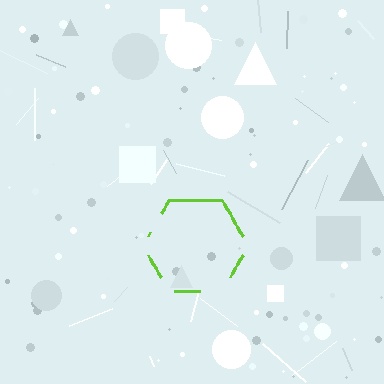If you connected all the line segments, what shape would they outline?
They would outline a hexagon.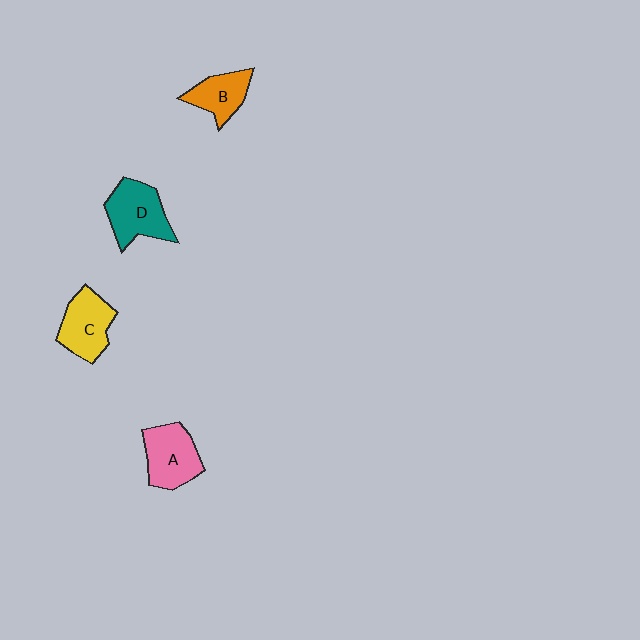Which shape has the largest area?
Shape D (teal).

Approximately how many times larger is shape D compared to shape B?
Approximately 1.4 times.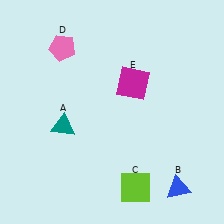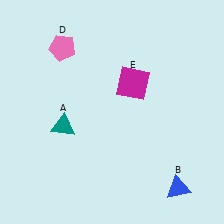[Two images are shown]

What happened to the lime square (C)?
The lime square (C) was removed in Image 2. It was in the bottom-right area of Image 1.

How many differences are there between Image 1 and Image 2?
There is 1 difference between the two images.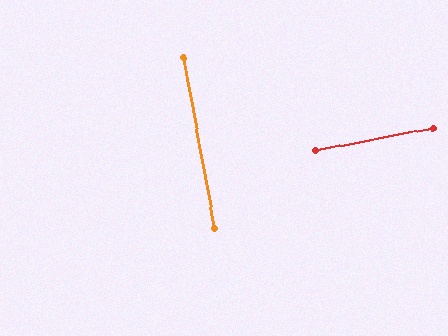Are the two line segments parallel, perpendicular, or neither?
Perpendicular — they meet at approximately 89°.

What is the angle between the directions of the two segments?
Approximately 89 degrees.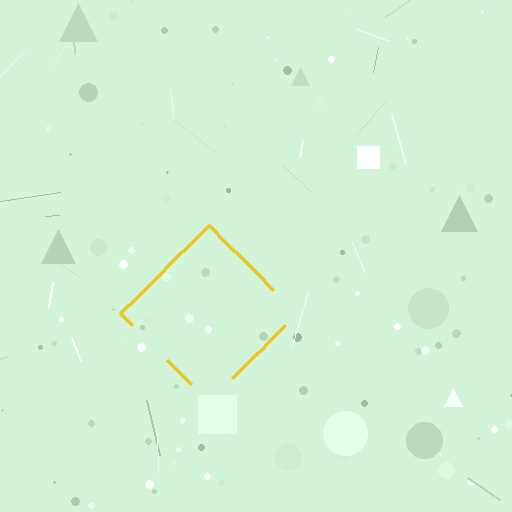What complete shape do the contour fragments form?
The contour fragments form a diamond.